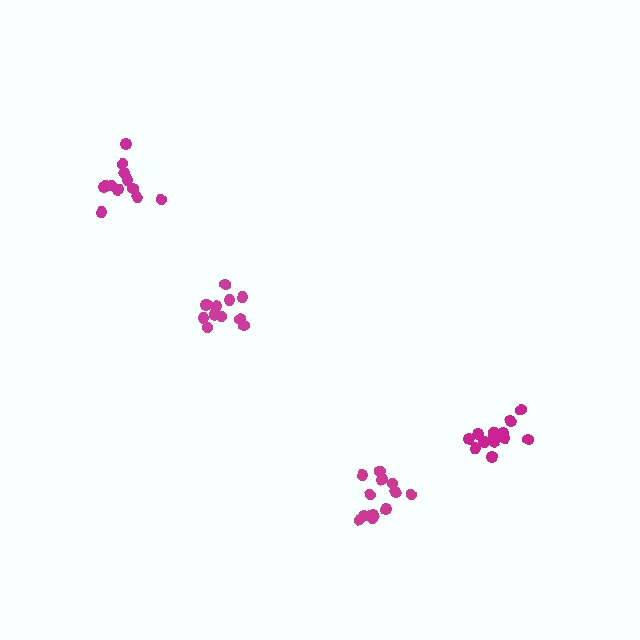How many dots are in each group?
Group 1: 13 dots, Group 2: 13 dots, Group 3: 14 dots, Group 4: 12 dots (52 total).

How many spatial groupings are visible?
There are 4 spatial groupings.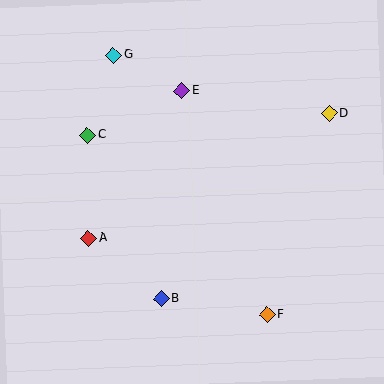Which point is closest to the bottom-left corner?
Point A is closest to the bottom-left corner.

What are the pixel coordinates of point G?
Point G is at (114, 55).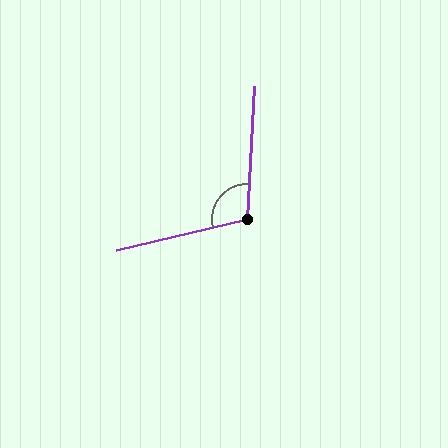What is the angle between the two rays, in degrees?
Approximately 106 degrees.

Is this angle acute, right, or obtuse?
It is obtuse.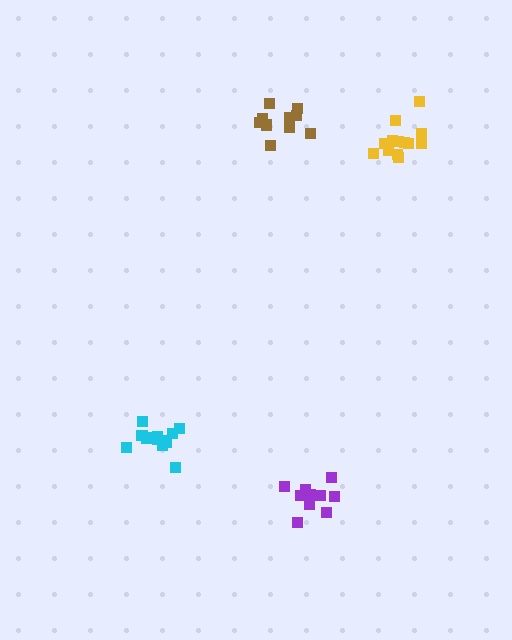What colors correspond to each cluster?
The clusters are colored: cyan, purple, yellow, brown.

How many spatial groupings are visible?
There are 4 spatial groupings.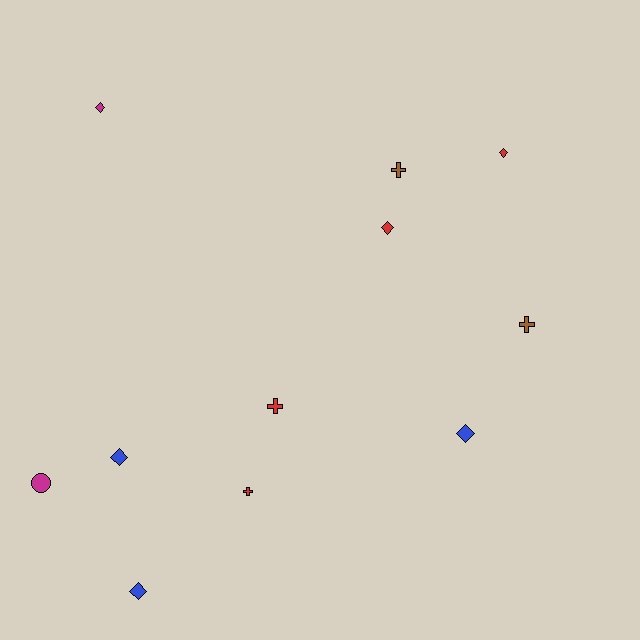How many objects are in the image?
There are 11 objects.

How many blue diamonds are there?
There are 3 blue diamonds.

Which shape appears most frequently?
Diamond, with 6 objects.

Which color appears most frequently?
Red, with 4 objects.